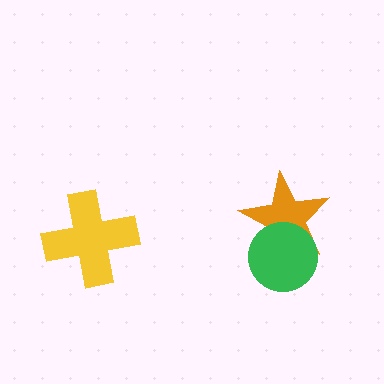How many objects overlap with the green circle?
1 object overlaps with the green circle.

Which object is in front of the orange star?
The green circle is in front of the orange star.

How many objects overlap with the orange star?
1 object overlaps with the orange star.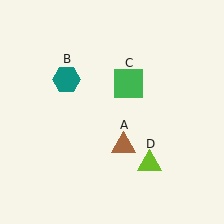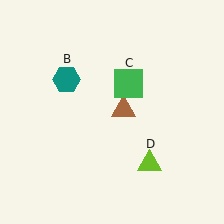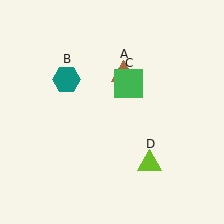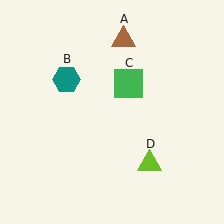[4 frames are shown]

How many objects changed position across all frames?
1 object changed position: brown triangle (object A).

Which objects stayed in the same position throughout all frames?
Teal hexagon (object B) and green square (object C) and lime triangle (object D) remained stationary.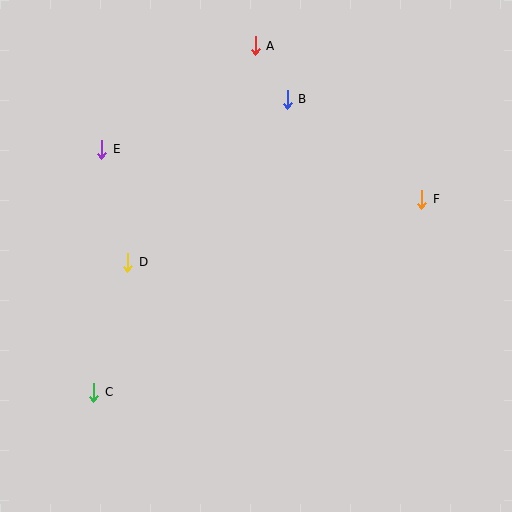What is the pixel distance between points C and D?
The distance between C and D is 135 pixels.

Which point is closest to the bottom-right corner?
Point F is closest to the bottom-right corner.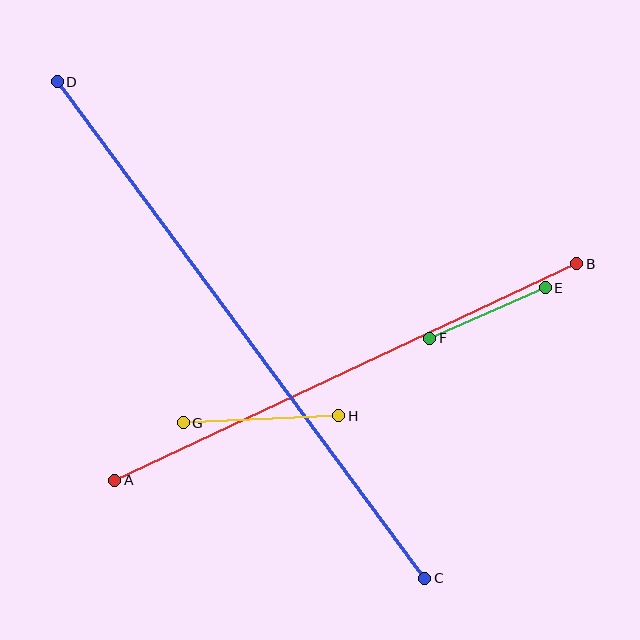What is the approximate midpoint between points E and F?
The midpoint is at approximately (487, 313) pixels.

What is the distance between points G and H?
The distance is approximately 156 pixels.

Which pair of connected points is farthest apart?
Points C and D are farthest apart.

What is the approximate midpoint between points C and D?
The midpoint is at approximately (241, 330) pixels.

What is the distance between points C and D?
The distance is approximately 618 pixels.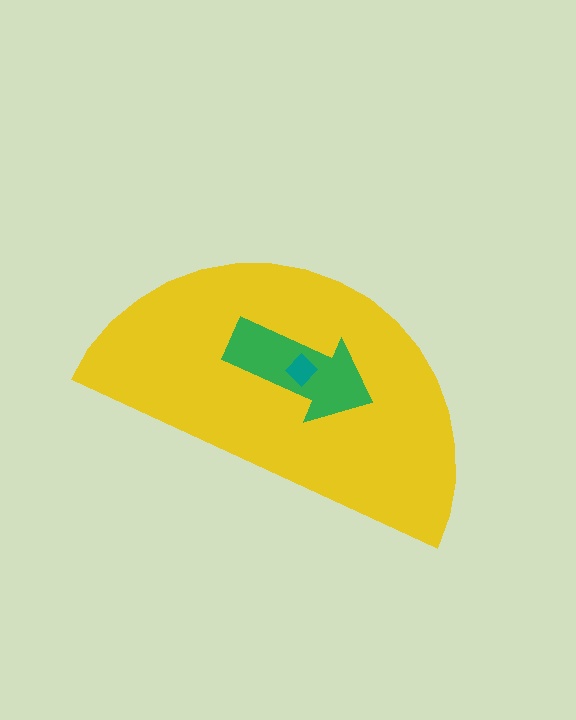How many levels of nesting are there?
3.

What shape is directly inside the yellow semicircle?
The green arrow.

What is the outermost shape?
The yellow semicircle.